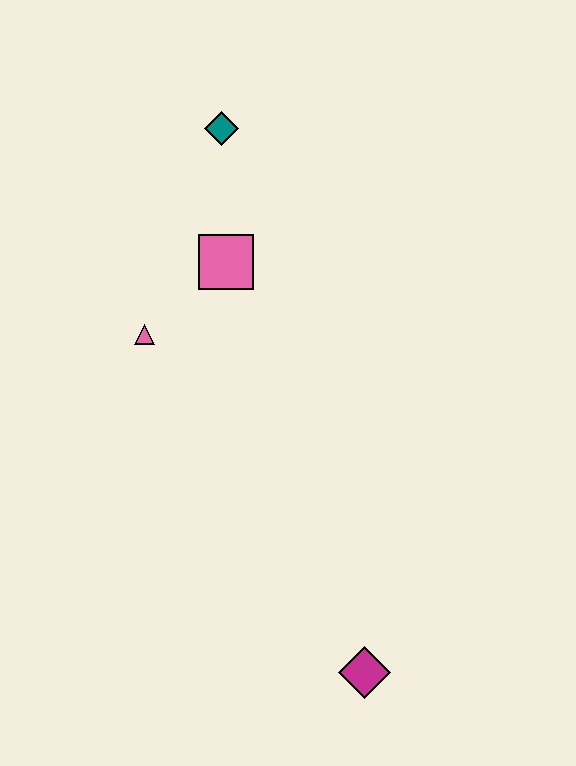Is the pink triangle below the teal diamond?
Yes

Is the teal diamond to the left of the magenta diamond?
Yes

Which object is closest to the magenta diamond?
The pink triangle is closest to the magenta diamond.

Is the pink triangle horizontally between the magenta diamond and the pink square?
No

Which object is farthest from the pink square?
The magenta diamond is farthest from the pink square.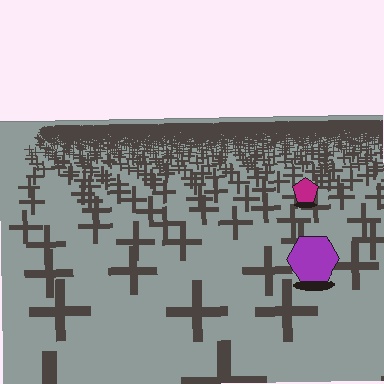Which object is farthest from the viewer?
The magenta pentagon is farthest from the viewer. It appears smaller and the ground texture around it is denser.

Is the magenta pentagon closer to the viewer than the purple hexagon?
No. The purple hexagon is closer — you can tell from the texture gradient: the ground texture is coarser near it.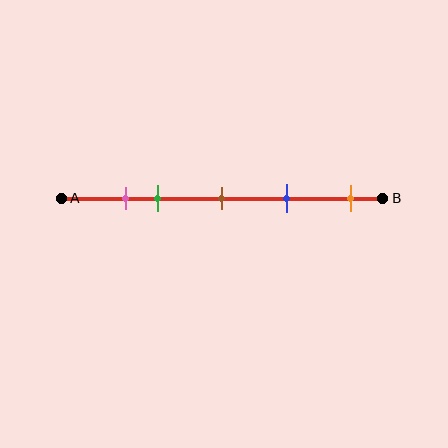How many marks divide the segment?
There are 5 marks dividing the segment.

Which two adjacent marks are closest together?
The pink and green marks are the closest adjacent pair.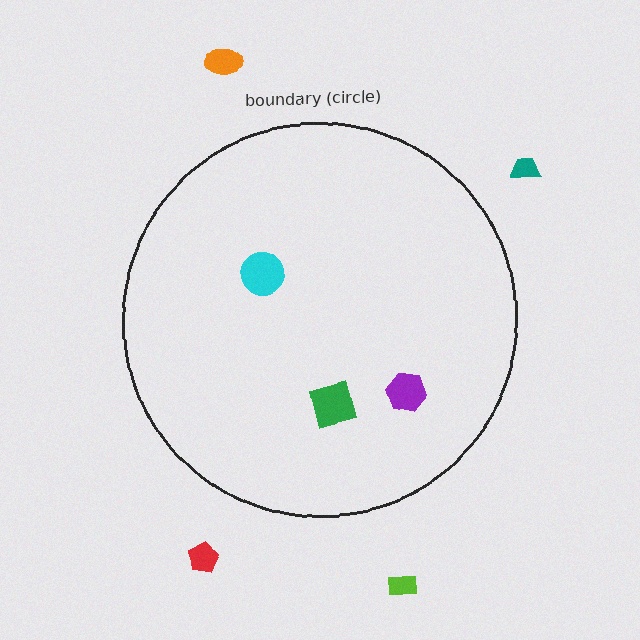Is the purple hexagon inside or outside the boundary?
Inside.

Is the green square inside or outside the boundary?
Inside.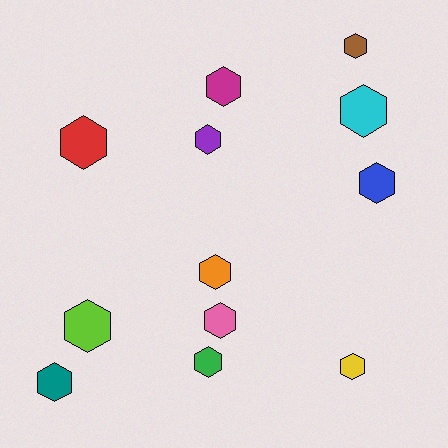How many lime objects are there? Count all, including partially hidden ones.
There is 1 lime object.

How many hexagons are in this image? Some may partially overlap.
There are 12 hexagons.